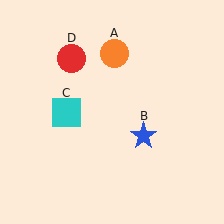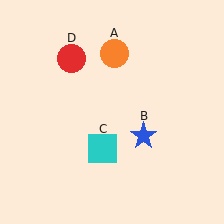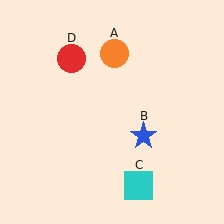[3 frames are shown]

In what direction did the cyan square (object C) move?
The cyan square (object C) moved down and to the right.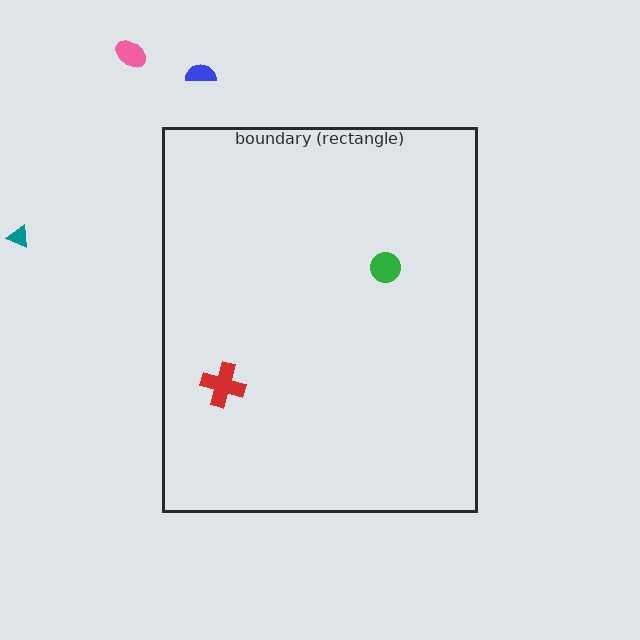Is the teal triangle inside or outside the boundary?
Outside.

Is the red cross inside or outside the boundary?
Inside.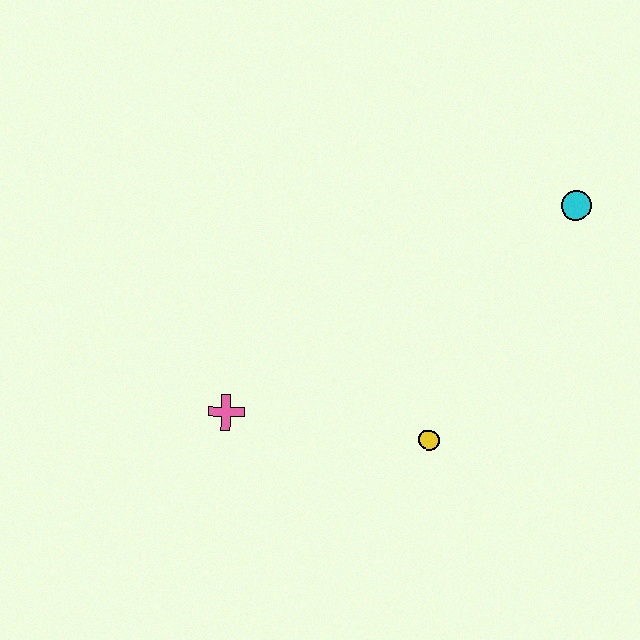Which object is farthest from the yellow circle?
The cyan circle is farthest from the yellow circle.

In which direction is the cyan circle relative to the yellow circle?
The cyan circle is above the yellow circle.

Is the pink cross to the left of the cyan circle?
Yes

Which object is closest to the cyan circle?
The yellow circle is closest to the cyan circle.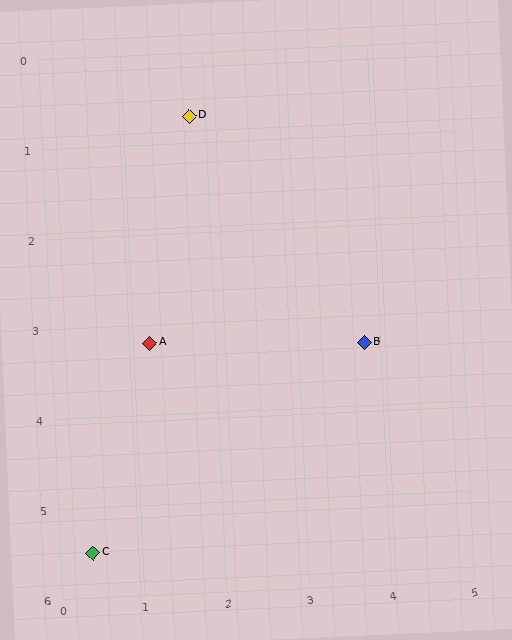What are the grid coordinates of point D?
Point D is at approximately (1.8, 0.7).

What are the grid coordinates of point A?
Point A is at approximately (1.2, 3.2).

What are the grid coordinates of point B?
Point B is at approximately (3.8, 3.3).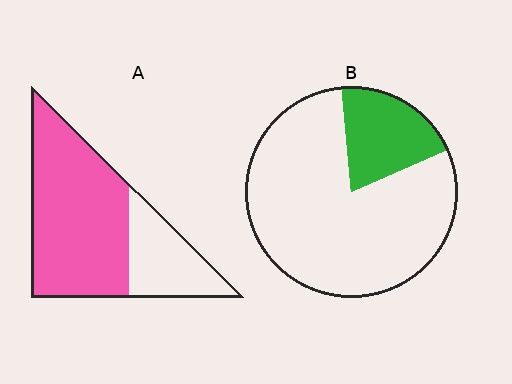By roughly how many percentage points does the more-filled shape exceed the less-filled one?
By roughly 50 percentage points (A over B).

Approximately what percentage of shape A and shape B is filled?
A is approximately 70% and B is approximately 20%.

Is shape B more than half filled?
No.